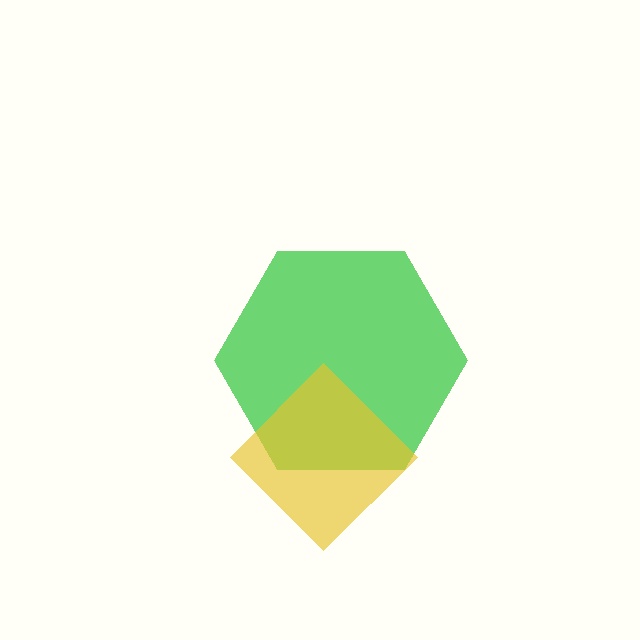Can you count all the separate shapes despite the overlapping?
Yes, there are 2 separate shapes.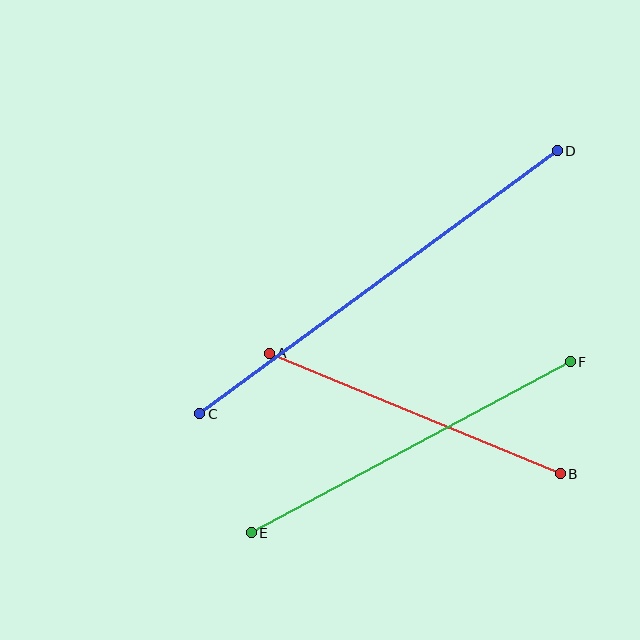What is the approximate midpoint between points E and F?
The midpoint is at approximately (411, 447) pixels.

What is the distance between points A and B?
The distance is approximately 315 pixels.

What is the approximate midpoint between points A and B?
The midpoint is at approximately (415, 413) pixels.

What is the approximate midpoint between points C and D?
The midpoint is at approximately (378, 282) pixels.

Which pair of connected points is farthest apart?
Points C and D are farthest apart.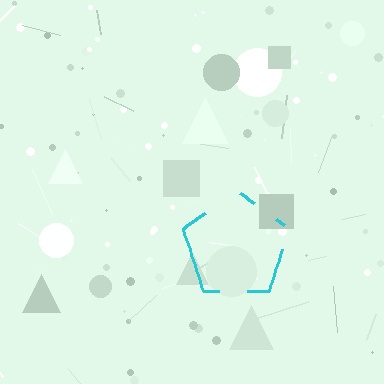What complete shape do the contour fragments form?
The contour fragments form a pentagon.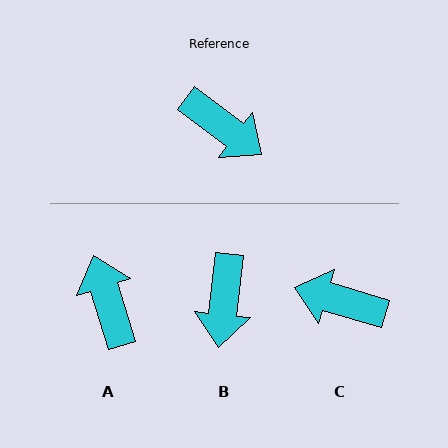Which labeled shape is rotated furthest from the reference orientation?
C, about 159 degrees away.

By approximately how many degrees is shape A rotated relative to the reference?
Approximately 145 degrees counter-clockwise.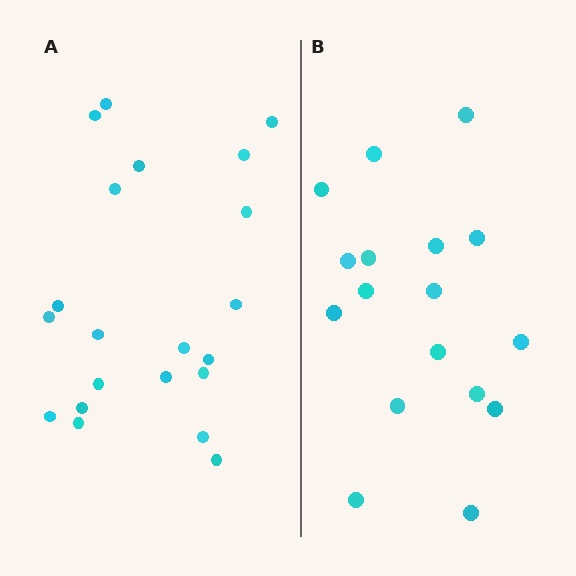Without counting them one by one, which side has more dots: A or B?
Region A (the left region) has more dots.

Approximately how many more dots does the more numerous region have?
Region A has about 4 more dots than region B.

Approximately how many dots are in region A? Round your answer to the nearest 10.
About 20 dots. (The exact count is 21, which rounds to 20.)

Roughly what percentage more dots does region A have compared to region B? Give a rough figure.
About 25% more.